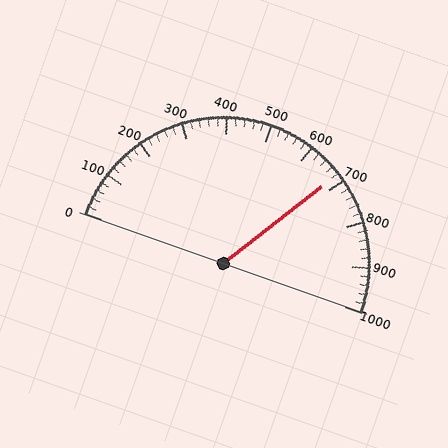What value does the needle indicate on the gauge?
The needle indicates approximately 680.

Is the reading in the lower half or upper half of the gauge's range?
The reading is in the upper half of the range (0 to 1000).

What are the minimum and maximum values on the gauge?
The gauge ranges from 0 to 1000.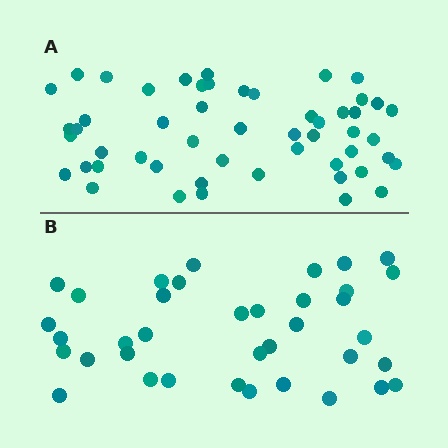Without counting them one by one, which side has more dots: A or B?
Region A (the top region) has more dots.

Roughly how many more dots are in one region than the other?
Region A has approximately 15 more dots than region B.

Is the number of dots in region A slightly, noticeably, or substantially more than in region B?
Region A has noticeably more, but not dramatically so. The ratio is roughly 1.4 to 1.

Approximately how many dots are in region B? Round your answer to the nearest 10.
About 40 dots. (The exact count is 37, which rounds to 40.)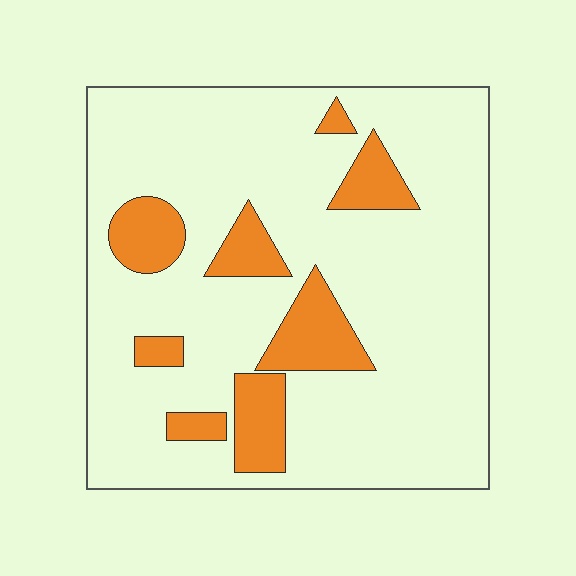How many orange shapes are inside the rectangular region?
8.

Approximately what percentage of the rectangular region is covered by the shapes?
Approximately 15%.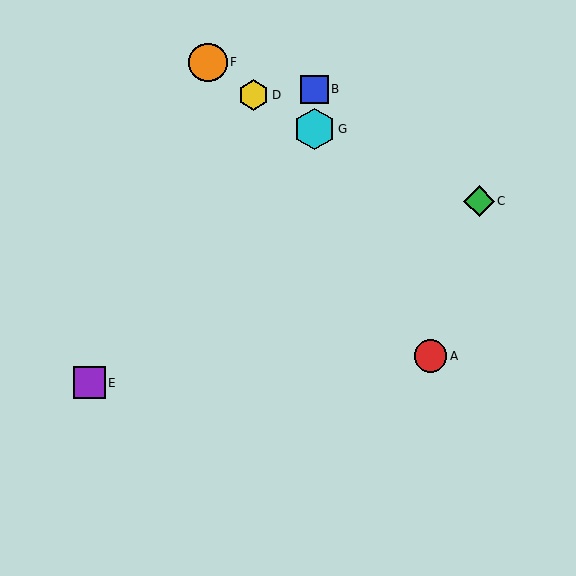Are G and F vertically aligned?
No, G is at x≈314 and F is at x≈208.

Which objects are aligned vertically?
Objects B, G are aligned vertically.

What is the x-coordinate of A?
Object A is at x≈430.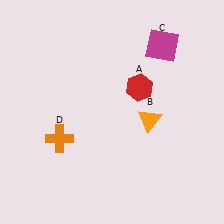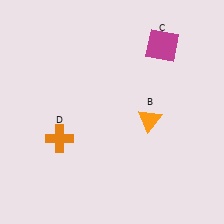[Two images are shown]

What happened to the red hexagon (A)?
The red hexagon (A) was removed in Image 2. It was in the top-right area of Image 1.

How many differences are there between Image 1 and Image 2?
There is 1 difference between the two images.